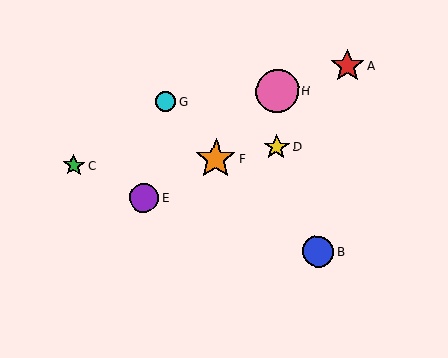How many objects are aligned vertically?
2 objects (D, H) are aligned vertically.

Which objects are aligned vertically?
Objects D, H are aligned vertically.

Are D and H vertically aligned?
Yes, both are at x≈276.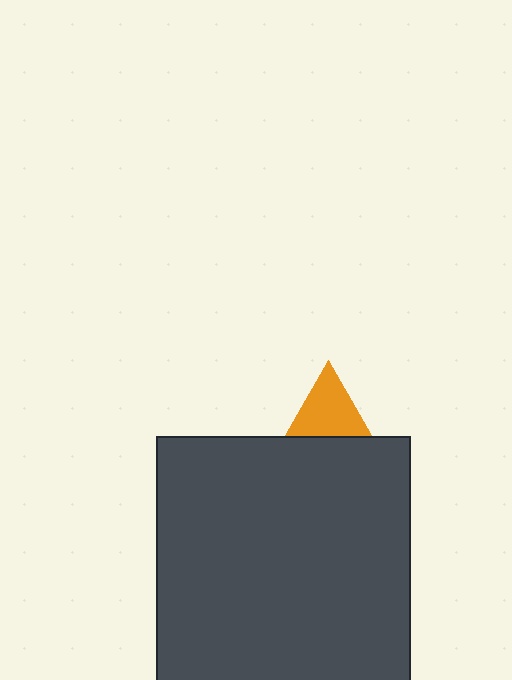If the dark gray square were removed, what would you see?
You would see the complete orange triangle.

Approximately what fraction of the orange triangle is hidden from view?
Roughly 57% of the orange triangle is hidden behind the dark gray square.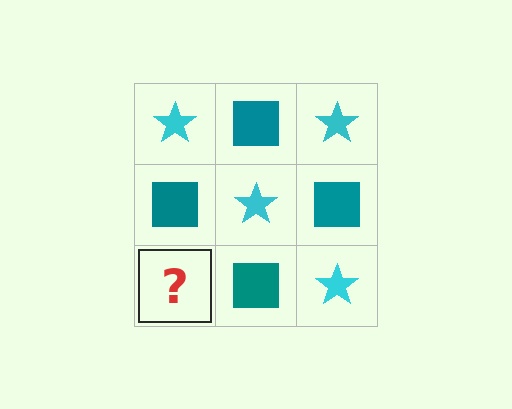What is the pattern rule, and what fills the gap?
The rule is that it alternates cyan star and teal square in a checkerboard pattern. The gap should be filled with a cyan star.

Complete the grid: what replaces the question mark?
The question mark should be replaced with a cyan star.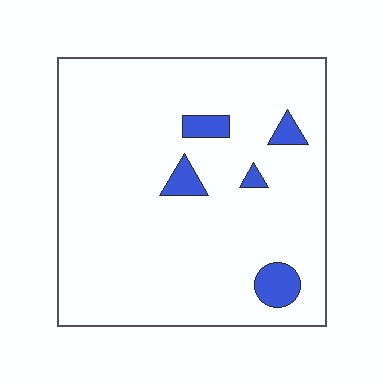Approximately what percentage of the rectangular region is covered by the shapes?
Approximately 5%.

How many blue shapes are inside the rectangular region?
5.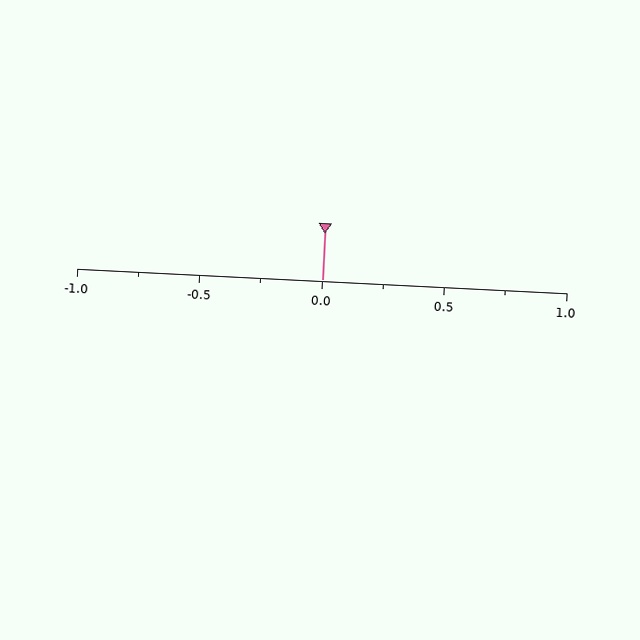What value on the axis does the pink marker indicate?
The marker indicates approximately 0.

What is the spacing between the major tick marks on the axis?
The major ticks are spaced 0.5 apart.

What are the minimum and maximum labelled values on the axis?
The axis runs from -1.0 to 1.0.